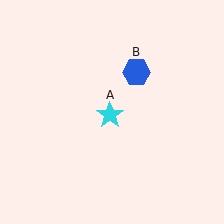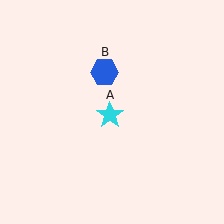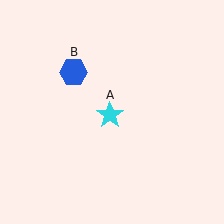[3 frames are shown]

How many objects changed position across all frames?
1 object changed position: blue hexagon (object B).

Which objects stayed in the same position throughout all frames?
Cyan star (object A) remained stationary.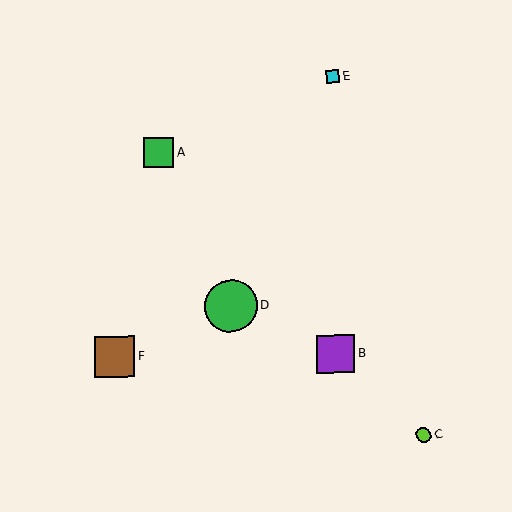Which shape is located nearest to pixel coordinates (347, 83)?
The cyan square (labeled E) at (333, 77) is nearest to that location.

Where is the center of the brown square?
The center of the brown square is at (114, 357).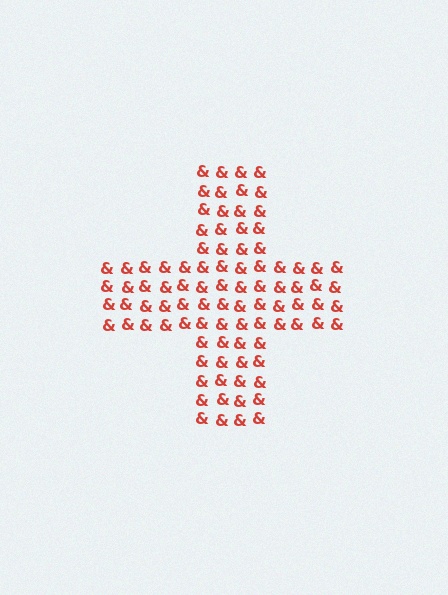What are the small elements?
The small elements are ampersands.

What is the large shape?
The large shape is a cross.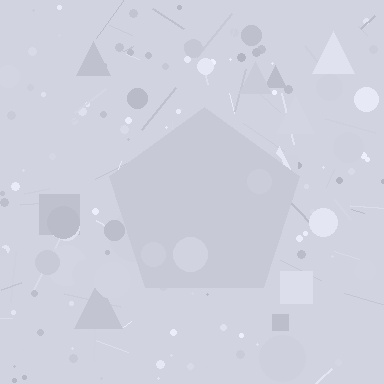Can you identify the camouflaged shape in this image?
The camouflaged shape is a pentagon.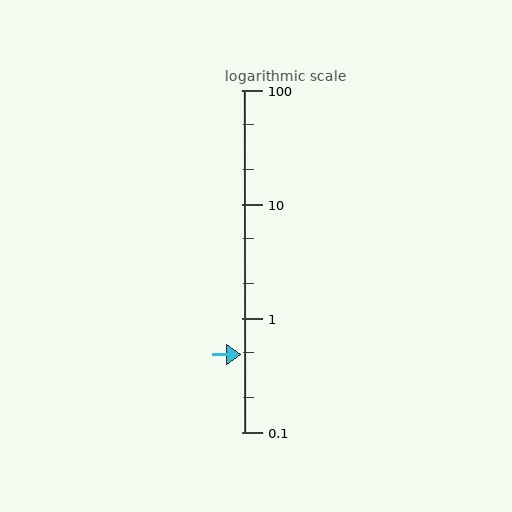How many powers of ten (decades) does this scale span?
The scale spans 3 decades, from 0.1 to 100.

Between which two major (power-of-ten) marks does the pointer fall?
The pointer is between 0.1 and 1.